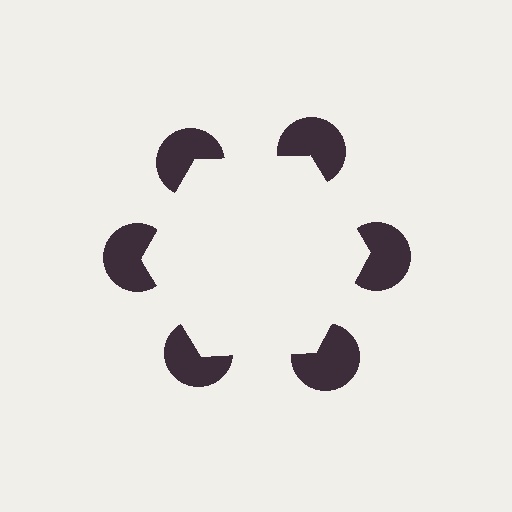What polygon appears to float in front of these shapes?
An illusory hexagon — its edges are inferred from the aligned wedge cuts in the pac-man discs, not physically drawn.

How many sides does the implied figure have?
6 sides.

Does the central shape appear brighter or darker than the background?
It typically appears slightly brighter than the background, even though no actual brightness change is drawn.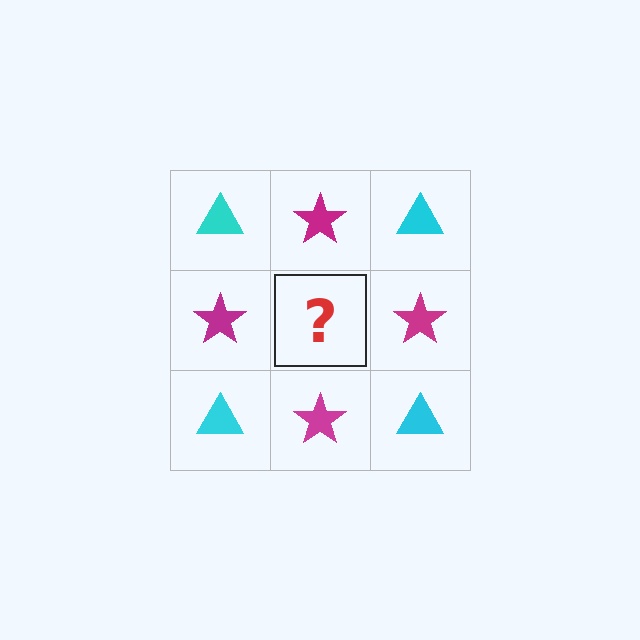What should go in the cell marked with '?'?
The missing cell should contain a cyan triangle.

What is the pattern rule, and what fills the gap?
The rule is that it alternates cyan triangle and magenta star in a checkerboard pattern. The gap should be filled with a cyan triangle.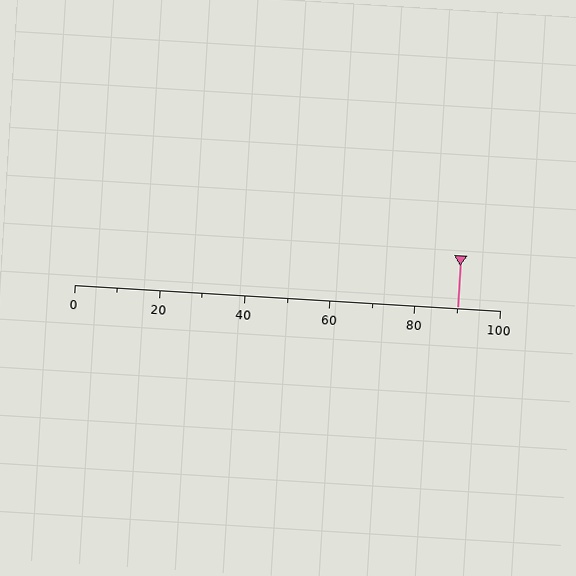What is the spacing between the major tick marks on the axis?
The major ticks are spaced 20 apart.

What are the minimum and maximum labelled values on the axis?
The axis runs from 0 to 100.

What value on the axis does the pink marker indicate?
The marker indicates approximately 90.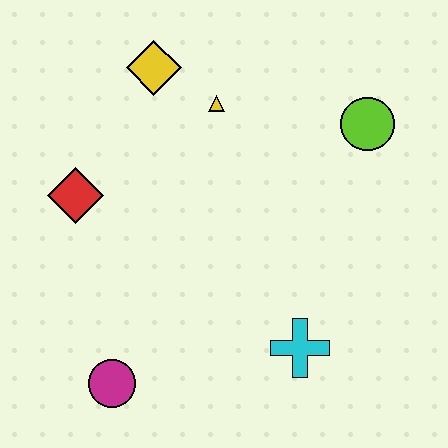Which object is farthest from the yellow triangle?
The magenta circle is farthest from the yellow triangle.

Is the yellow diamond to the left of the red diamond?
No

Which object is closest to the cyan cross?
The magenta circle is closest to the cyan cross.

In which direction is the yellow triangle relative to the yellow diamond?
The yellow triangle is to the right of the yellow diamond.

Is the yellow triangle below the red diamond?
No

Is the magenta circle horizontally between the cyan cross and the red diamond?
Yes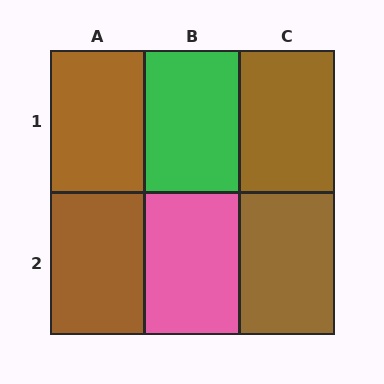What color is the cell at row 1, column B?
Green.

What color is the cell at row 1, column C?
Brown.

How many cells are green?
1 cell is green.